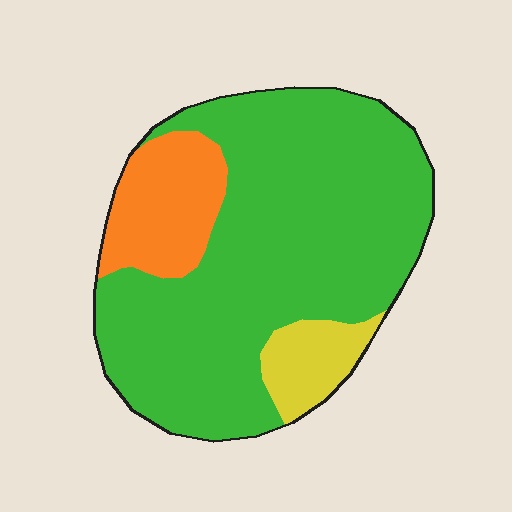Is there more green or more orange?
Green.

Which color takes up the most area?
Green, at roughly 75%.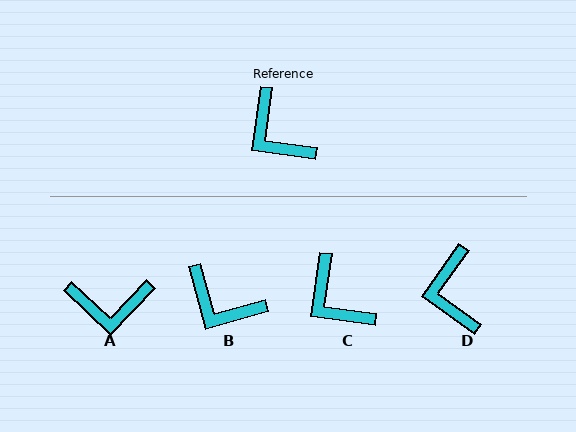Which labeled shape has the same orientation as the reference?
C.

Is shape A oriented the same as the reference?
No, it is off by about 54 degrees.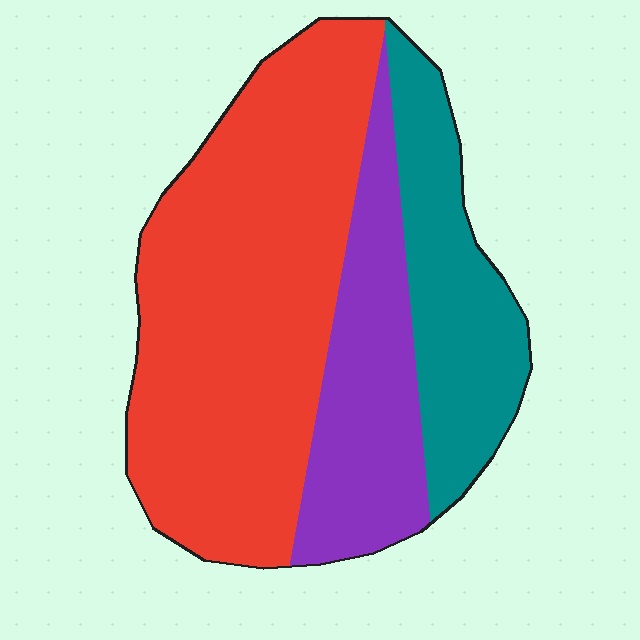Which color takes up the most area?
Red, at roughly 55%.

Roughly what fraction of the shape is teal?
Teal takes up about one fifth (1/5) of the shape.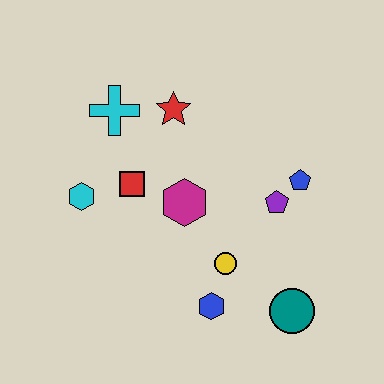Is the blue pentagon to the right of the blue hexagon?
Yes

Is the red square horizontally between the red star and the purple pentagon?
No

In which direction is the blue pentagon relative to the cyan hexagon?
The blue pentagon is to the right of the cyan hexagon.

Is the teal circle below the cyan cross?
Yes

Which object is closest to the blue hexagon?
The yellow circle is closest to the blue hexagon.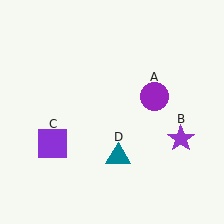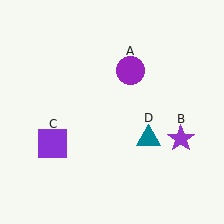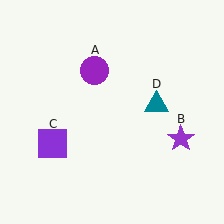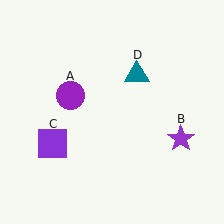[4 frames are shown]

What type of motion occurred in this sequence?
The purple circle (object A), teal triangle (object D) rotated counterclockwise around the center of the scene.